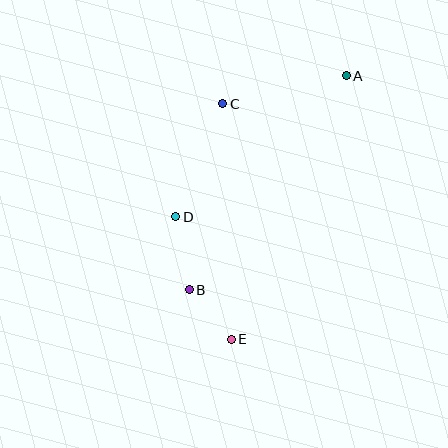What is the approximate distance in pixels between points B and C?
The distance between B and C is approximately 189 pixels.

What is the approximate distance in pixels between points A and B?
The distance between A and B is approximately 266 pixels.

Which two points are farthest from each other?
Points A and E are farthest from each other.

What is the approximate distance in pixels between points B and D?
The distance between B and D is approximately 74 pixels.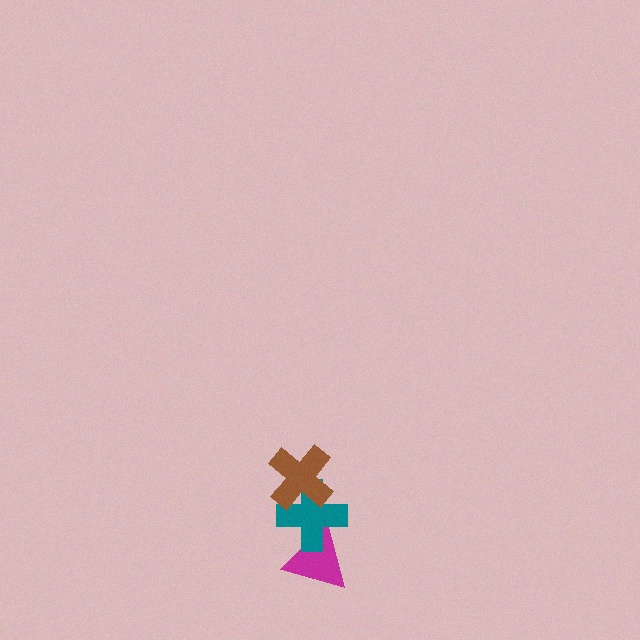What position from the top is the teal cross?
The teal cross is 2nd from the top.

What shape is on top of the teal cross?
The brown cross is on top of the teal cross.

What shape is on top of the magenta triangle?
The teal cross is on top of the magenta triangle.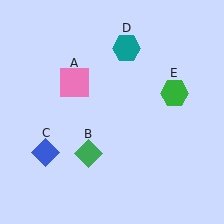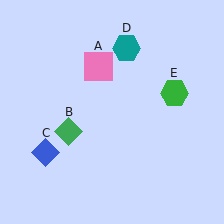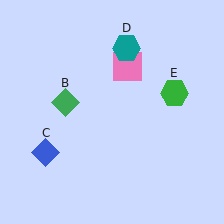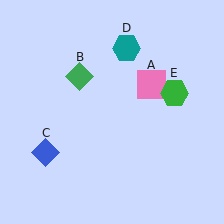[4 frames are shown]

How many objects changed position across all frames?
2 objects changed position: pink square (object A), green diamond (object B).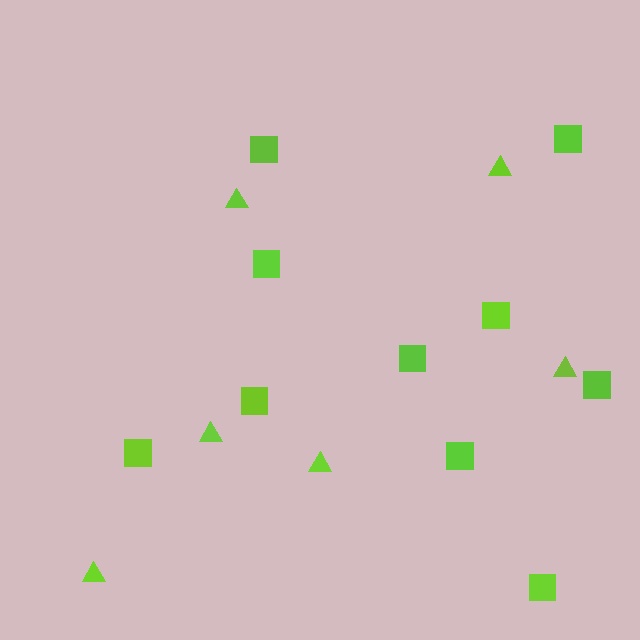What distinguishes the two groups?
There are 2 groups: one group of squares (10) and one group of triangles (6).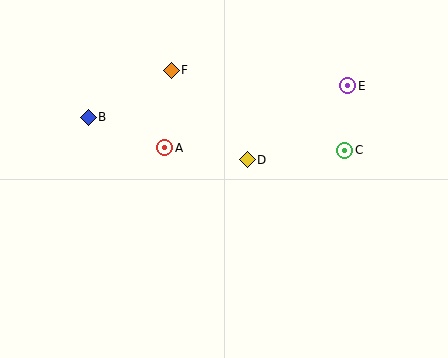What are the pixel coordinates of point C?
Point C is at (345, 150).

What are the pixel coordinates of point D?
Point D is at (247, 160).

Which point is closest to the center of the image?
Point D at (247, 160) is closest to the center.